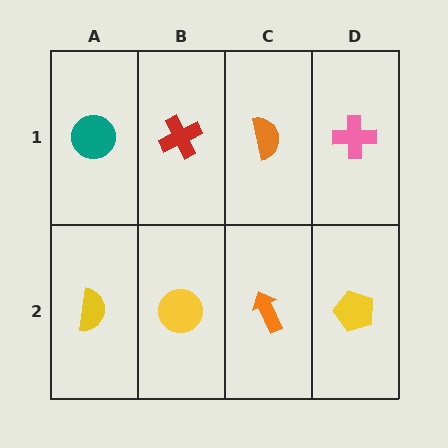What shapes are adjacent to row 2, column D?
A pink cross (row 1, column D), an orange arrow (row 2, column C).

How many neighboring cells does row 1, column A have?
2.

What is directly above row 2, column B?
A red cross.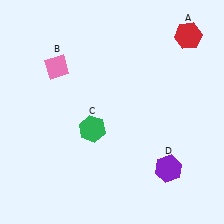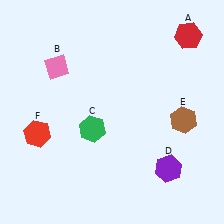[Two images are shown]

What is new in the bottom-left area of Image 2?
A red hexagon (F) was added in the bottom-left area of Image 2.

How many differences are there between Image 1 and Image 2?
There are 2 differences between the two images.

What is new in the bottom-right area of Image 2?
A brown hexagon (E) was added in the bottom-right area of Image 2.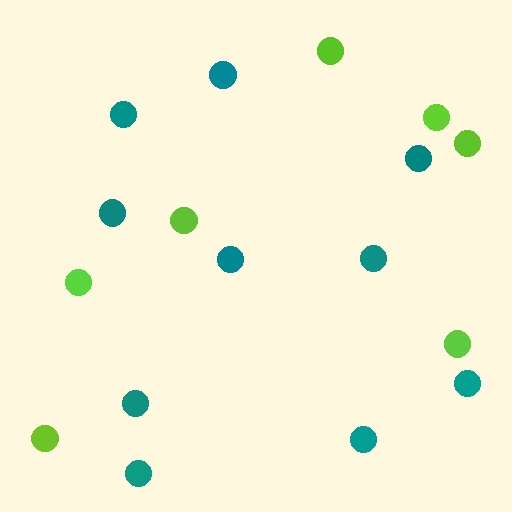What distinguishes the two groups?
There are 2 groups: one group of lime circles (7) and one group of teal circles (10).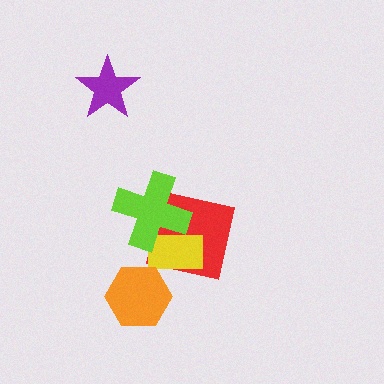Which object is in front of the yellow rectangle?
The lime cross is in front of the yellow rectangle.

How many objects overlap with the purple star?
0 objects overlap with the purple star.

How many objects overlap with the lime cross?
2 objects overlap with the lime cross.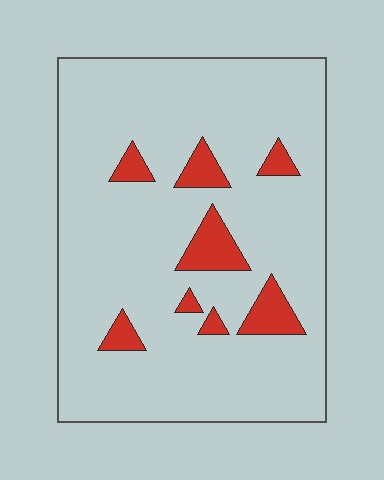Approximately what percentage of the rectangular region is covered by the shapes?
Approximately 10%.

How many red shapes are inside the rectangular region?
8.